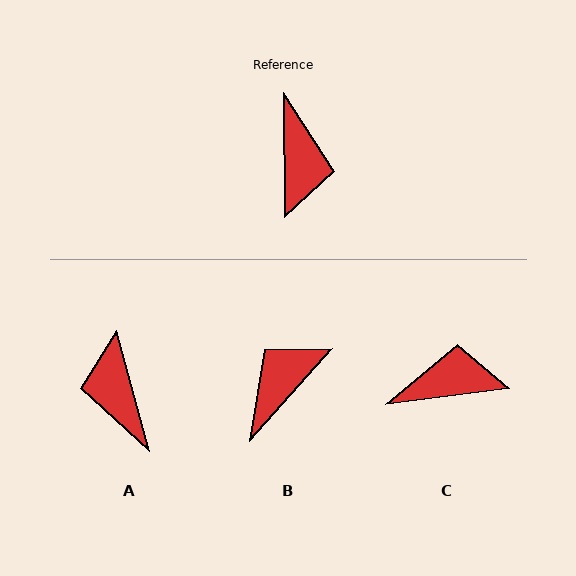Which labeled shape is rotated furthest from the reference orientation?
A, about 165 degrees away.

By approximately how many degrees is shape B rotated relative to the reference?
Approximately 138 degrees counter-clockwise.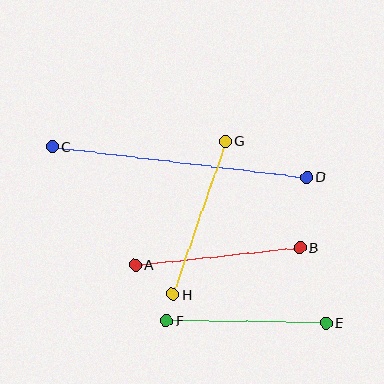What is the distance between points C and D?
The distance is approximately 256 pixels.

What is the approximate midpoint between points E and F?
The midpoint is at approximately (246, 322) pixels.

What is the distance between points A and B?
The distance is approximately 165 pixels.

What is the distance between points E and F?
The distance is approximately 159 pixels.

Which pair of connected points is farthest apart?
Points C and D are farthest apart.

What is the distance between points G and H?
The distance is approximately 162 pixels.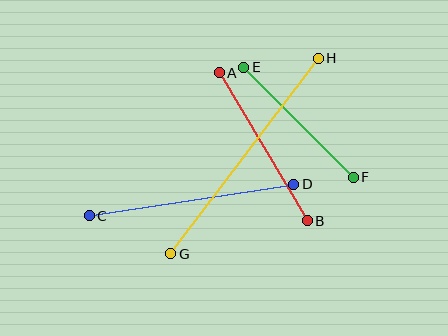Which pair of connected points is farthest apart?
Points G and H are farthest apart.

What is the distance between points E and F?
The distance is approximately 155 pixels.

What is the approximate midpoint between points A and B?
The midpoint is at approximately (263, 147) pixels.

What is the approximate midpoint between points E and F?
The midpoint is at approximately (299, 122) pixels.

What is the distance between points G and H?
The distance is approximately 245 pixels.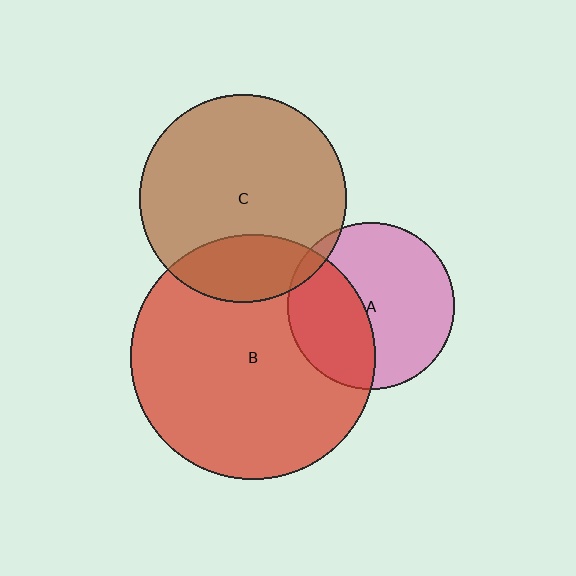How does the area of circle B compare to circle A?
Approximately 2.2 times.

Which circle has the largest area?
Circle B (red).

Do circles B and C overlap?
Yes.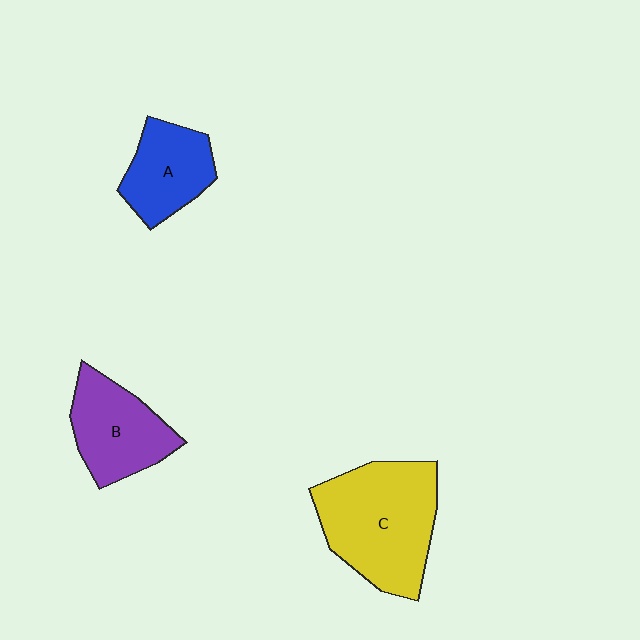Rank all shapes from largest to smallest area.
From largest to smallest: C (yellow), B (purple), A (blue).